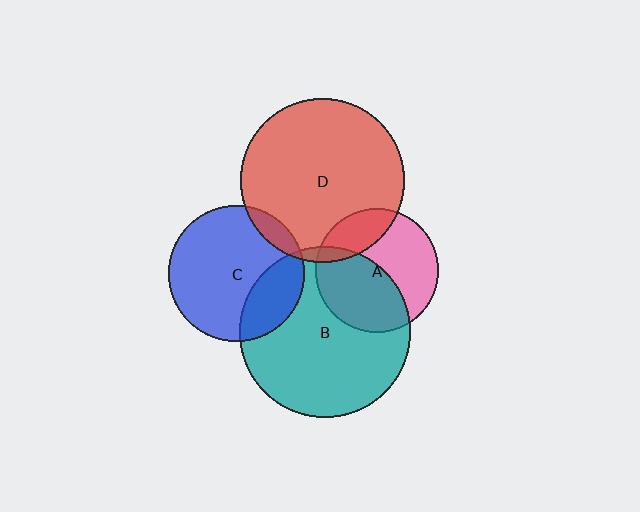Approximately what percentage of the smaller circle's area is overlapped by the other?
Approximately 25%.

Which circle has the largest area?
Circle B (teal).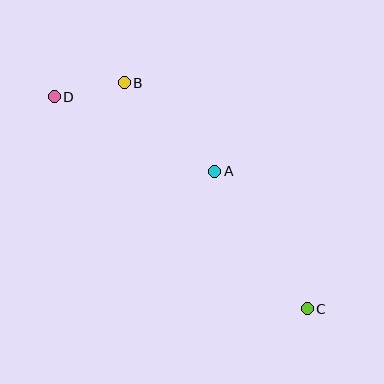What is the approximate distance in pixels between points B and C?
The distance between B and C is approximately 291 pixels.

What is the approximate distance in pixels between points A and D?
The distance between A and D is approximately 177 pixels.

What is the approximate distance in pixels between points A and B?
The distance between A and B is approximately 126 pixels.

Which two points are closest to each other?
Points B and D are closest to each other.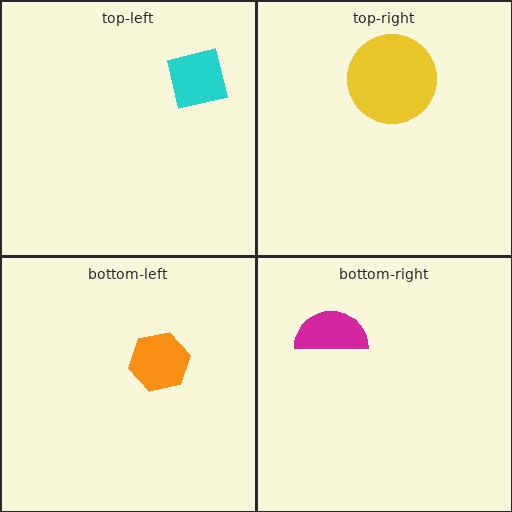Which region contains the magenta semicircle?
The bottom-right region.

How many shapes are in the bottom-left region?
1.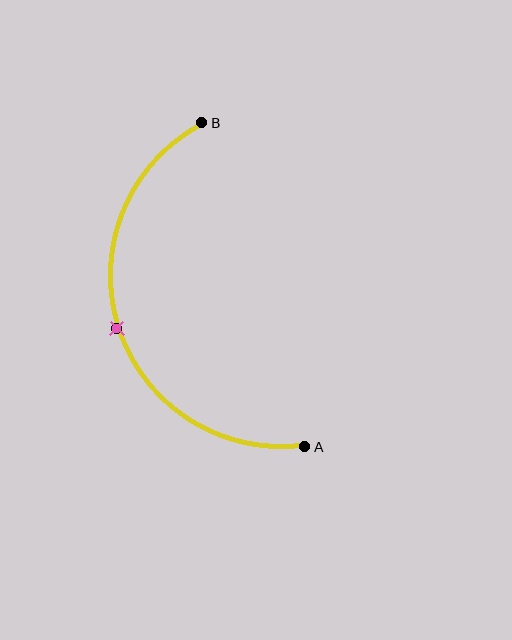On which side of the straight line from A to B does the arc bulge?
The arc bulges to the left of the straight line connecting A and B.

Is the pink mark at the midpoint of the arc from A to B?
Yes. The pink mark lies on the arc at equal arc-length from both A and B — it is the arc midpoint.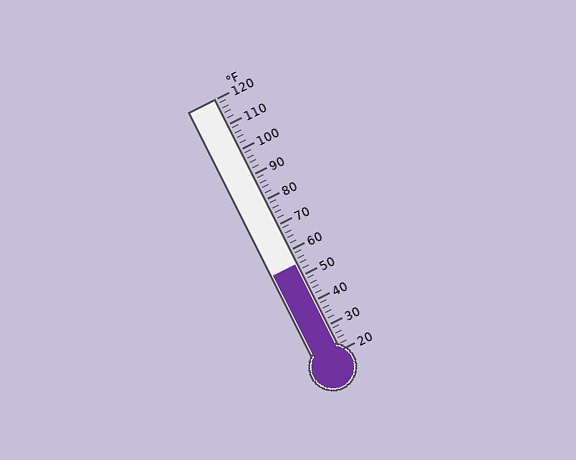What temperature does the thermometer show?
The thermometer shows approximately 54°F.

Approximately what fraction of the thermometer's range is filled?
The thermometer is filled to approximately 35% of its range.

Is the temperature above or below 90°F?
The temperature is below 90°F.